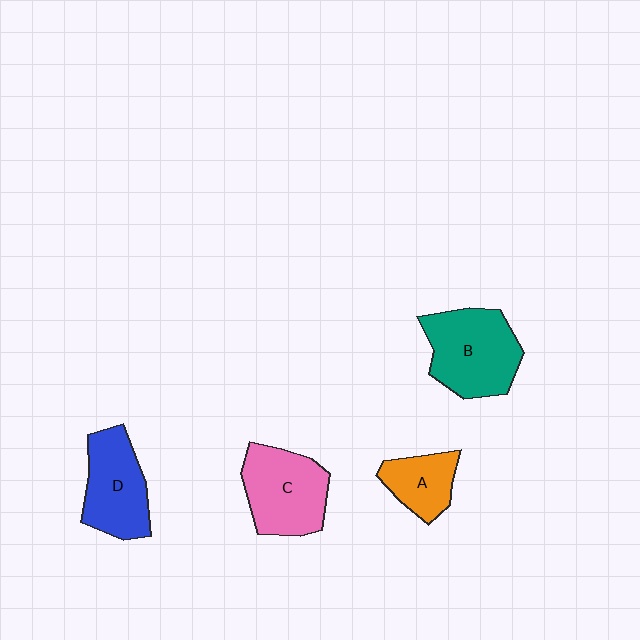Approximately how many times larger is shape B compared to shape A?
Approximately 1.8 times.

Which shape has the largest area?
Shape B (teal).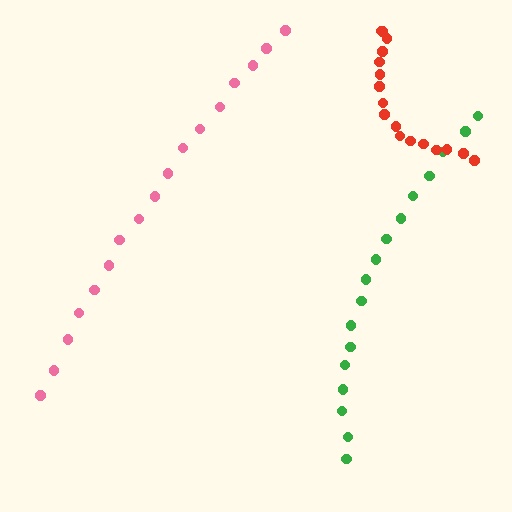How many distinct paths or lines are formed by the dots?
There are 3 distinct paths.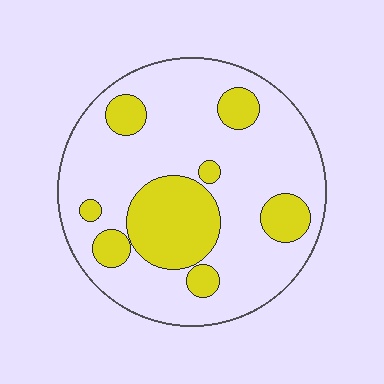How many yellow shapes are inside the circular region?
8.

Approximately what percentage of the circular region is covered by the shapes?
Approximately 25%.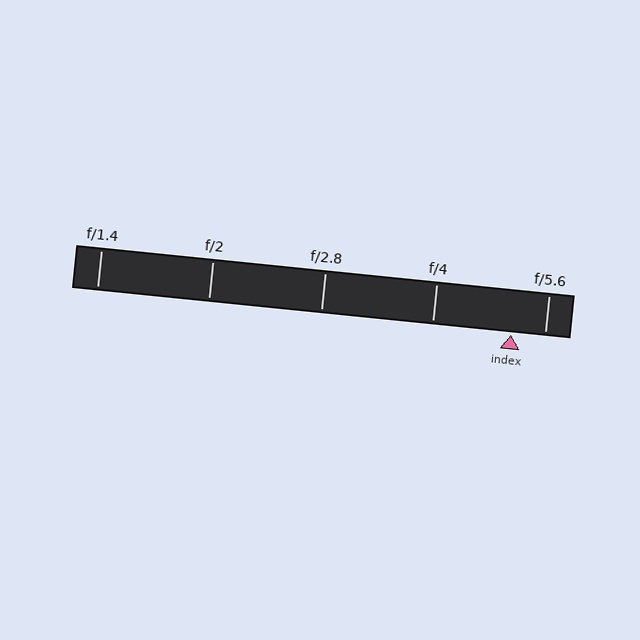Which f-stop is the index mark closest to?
The index mark is closest to f/5.6.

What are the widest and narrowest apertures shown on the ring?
The widest aperture shown is f/1.4 and the narrowest is f/5.6.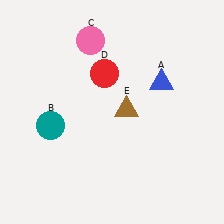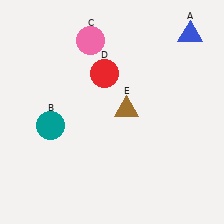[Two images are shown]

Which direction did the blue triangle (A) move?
The blue triangle (A) moved up.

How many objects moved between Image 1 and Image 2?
1 object moved between the two images.